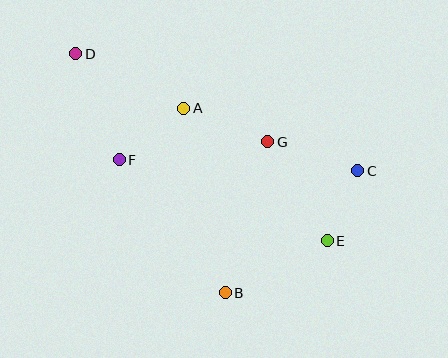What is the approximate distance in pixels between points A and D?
The distance between A and D is approximately 121 pixels.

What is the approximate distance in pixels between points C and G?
The distance between C and G is approximately 95 pixels.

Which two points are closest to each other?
Points C and E are closest to each other.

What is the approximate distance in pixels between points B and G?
The distance between B and G is approximately 157 pixels.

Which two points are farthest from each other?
Points D and E are farthest from each other.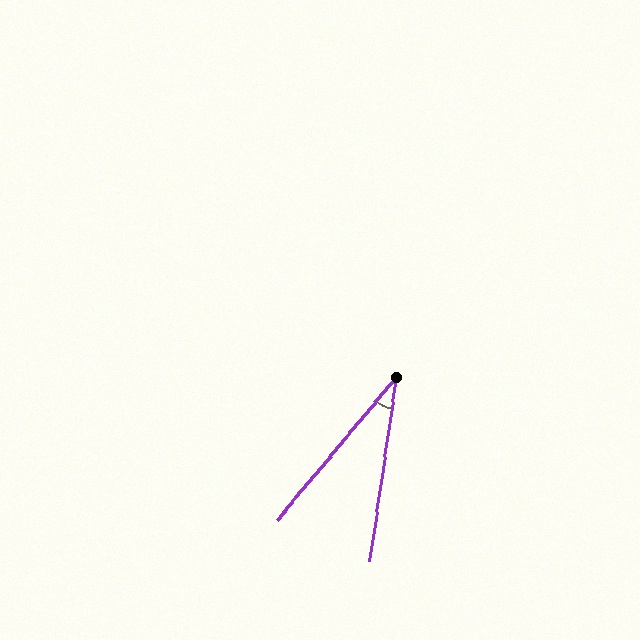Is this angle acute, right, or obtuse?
It is acute.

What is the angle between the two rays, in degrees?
Approximately 31 degrees.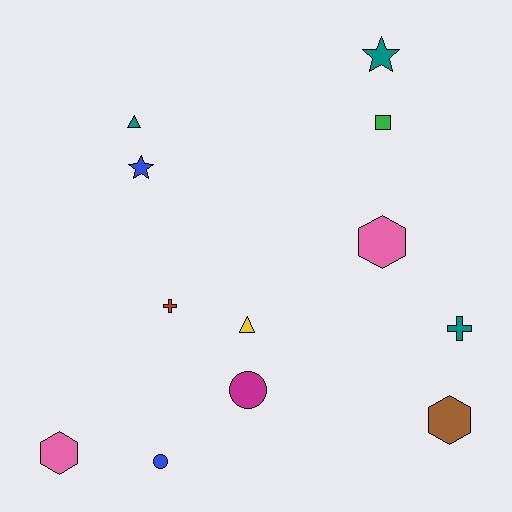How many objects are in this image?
There are 12 objects.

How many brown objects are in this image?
There is 1 brown object.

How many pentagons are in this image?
There are no pentagons.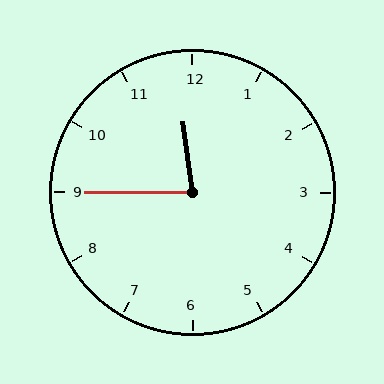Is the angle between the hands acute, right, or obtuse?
It is acute.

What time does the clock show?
11:45.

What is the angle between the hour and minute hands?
Approximately 82 degrees.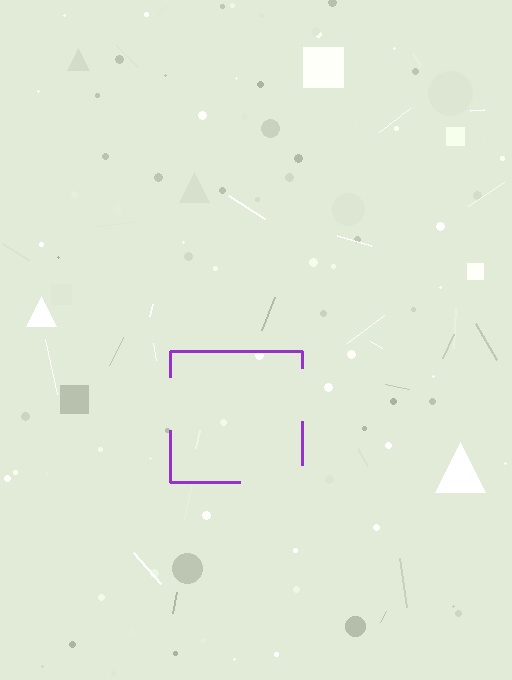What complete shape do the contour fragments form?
The contour fragments form a square.